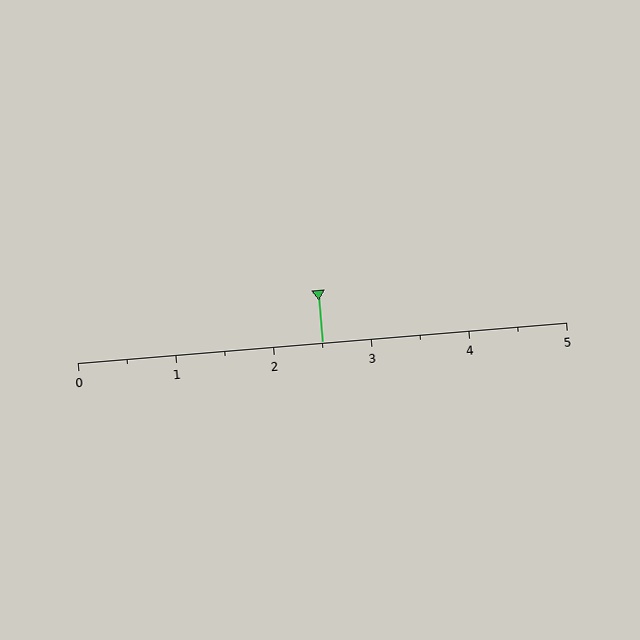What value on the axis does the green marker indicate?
The marker indicates approximately 2.5.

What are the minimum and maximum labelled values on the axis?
The axis runs from 0 to 5.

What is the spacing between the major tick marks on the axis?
The major ticks are spaced 1 apart.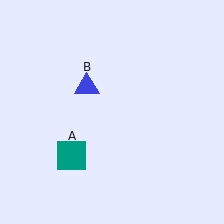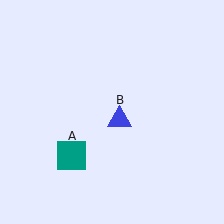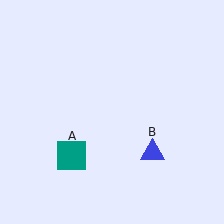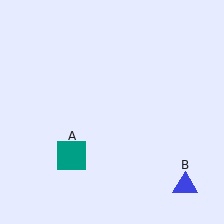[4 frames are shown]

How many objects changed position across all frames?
1 object changed position: blue triangle (object B).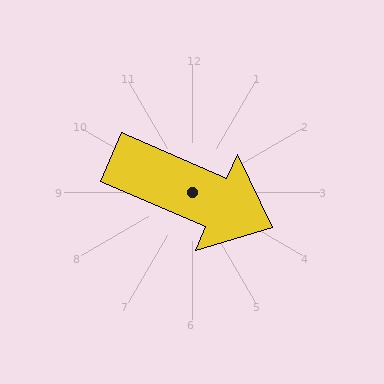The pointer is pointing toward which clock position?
Roughly 4 o'clock.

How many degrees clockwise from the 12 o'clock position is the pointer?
Approximately 114 degrees.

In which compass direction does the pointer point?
Southeast.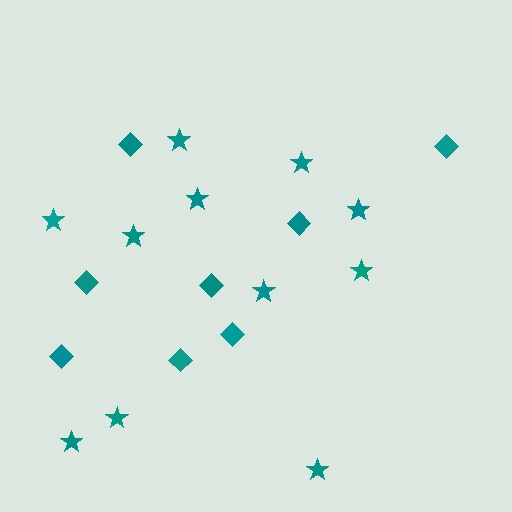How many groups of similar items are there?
There are 2 groups: one group of diamonds (8) and one group of stars (11).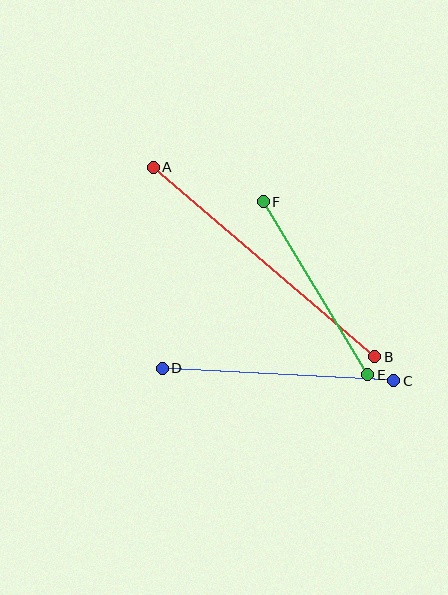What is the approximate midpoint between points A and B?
The midpoint is at approximately (264, 262) pixels.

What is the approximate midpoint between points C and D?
The midpoint is at approximately (278, 374) pixels.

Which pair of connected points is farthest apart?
Points A and B are farthest apart.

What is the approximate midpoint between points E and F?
The midpoint is at approximately (315, 288) pixels.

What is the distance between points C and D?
The distance is approximately 232 pixels.